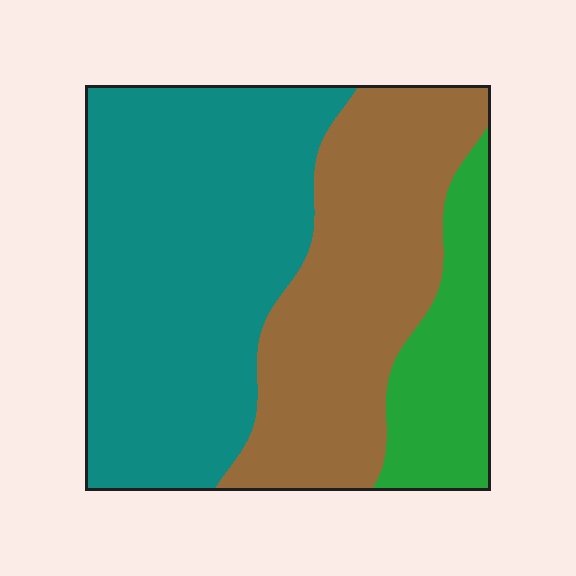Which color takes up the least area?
Green, at roughly 15%.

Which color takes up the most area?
Teal, at roughly 50%.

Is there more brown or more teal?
Teal.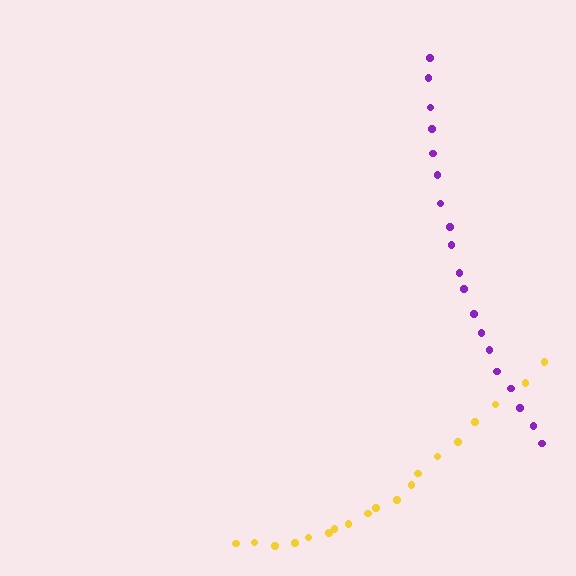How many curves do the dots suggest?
There are 2 distinct paths.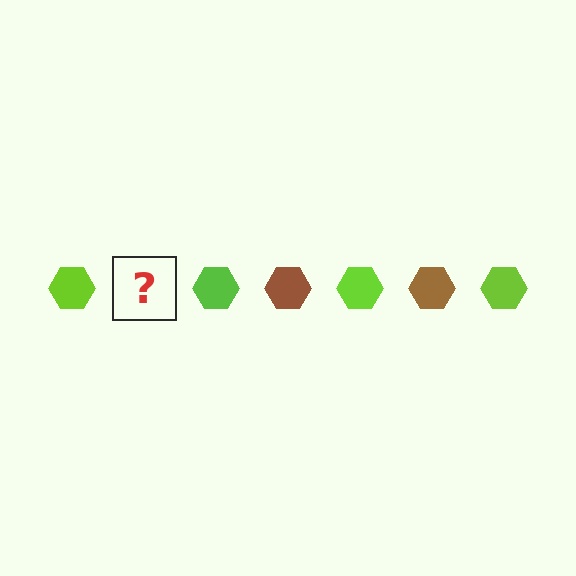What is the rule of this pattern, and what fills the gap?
The rule is that the pattern cycles through lime, brown hexagons. The gap should be filled with a brown hexagon.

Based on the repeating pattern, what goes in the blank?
The blank should be a brown hexagon.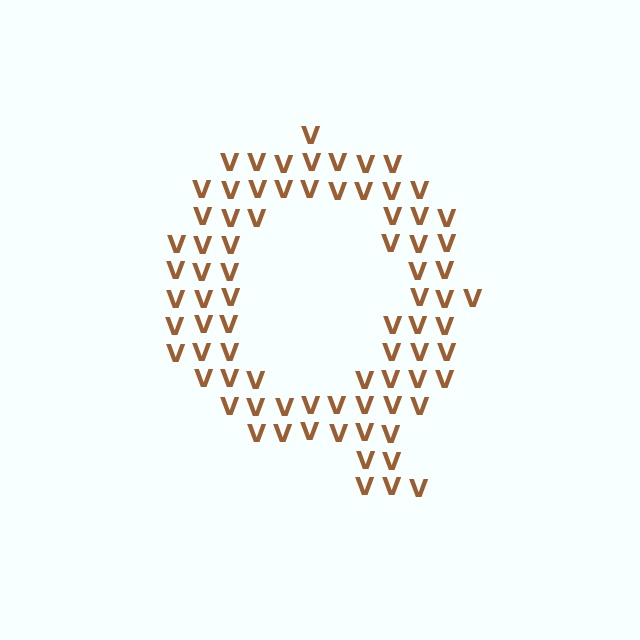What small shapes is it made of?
It is made of small letter V's.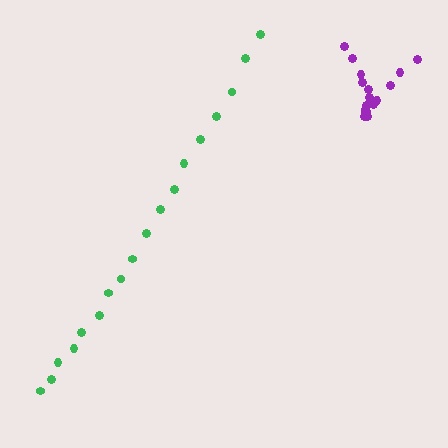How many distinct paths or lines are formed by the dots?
There are 2 distinct paths.